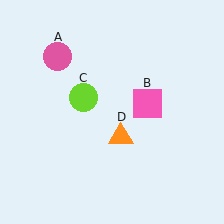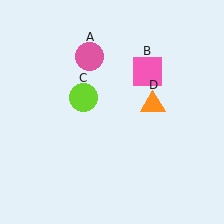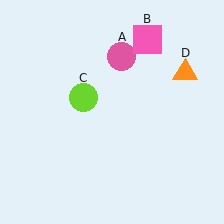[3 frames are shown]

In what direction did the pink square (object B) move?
The pink square (object B) moved up.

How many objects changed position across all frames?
3 objects changed position: pink circle (object A), pink square (object B), orange triangle (object D).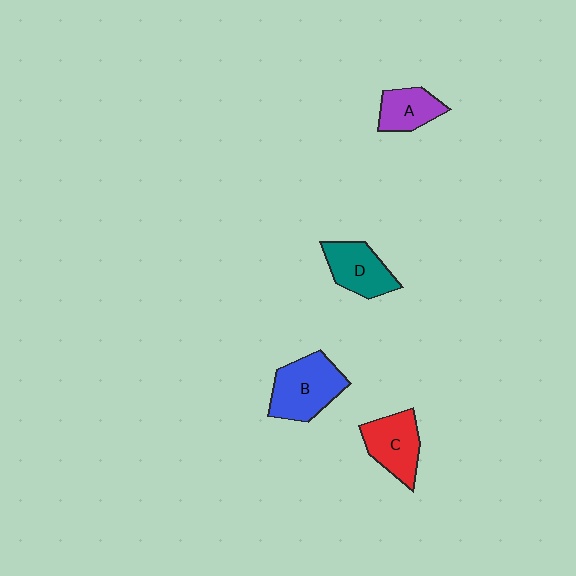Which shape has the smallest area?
Shape A (purple).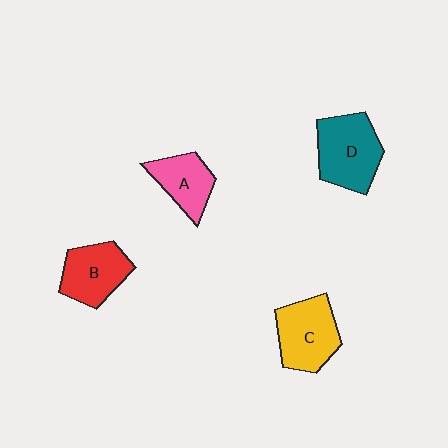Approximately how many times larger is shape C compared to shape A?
Approximately 1.4 times.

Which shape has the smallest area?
Shape A (pink).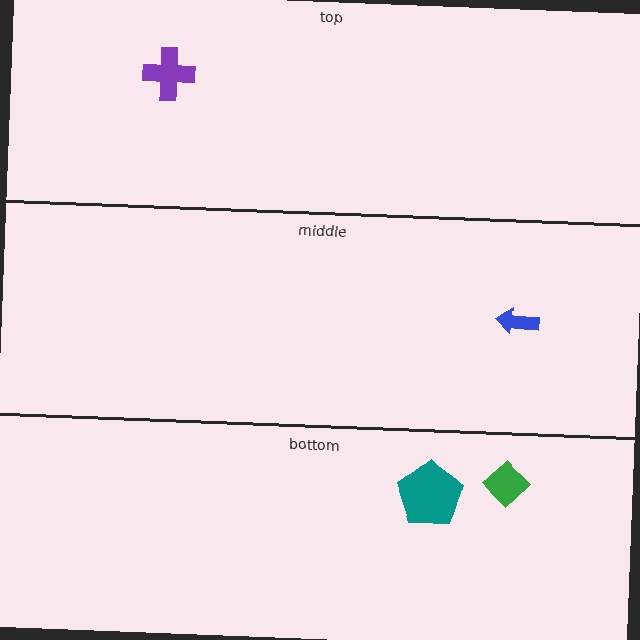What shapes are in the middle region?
The blue arrow.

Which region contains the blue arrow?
The middle region.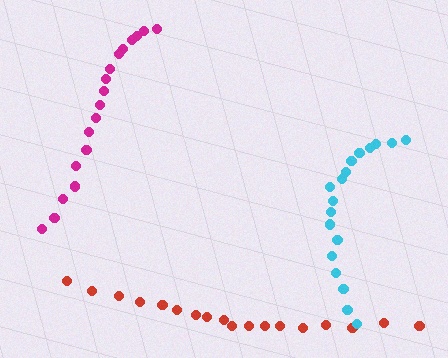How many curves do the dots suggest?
There are 3 distinct paths.